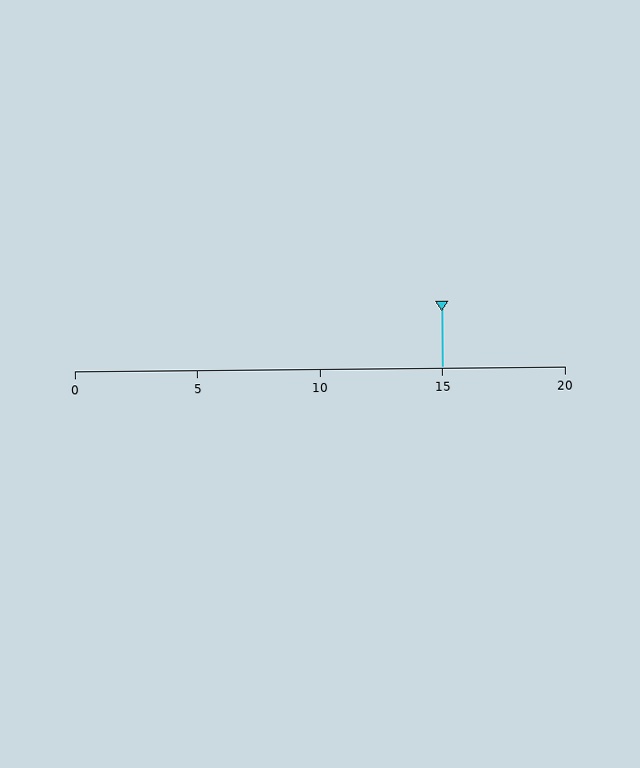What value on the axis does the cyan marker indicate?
The marker indicates approximately 15.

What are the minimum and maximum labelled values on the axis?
The axis runs from 0 to 20.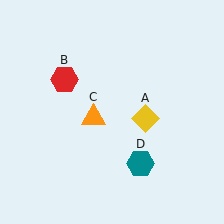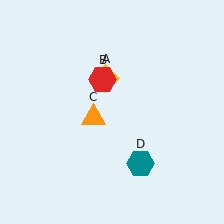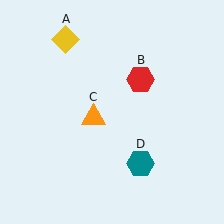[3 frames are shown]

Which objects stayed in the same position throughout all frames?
Orange triangle (object C) and teal hexagon (object D) remained stationary.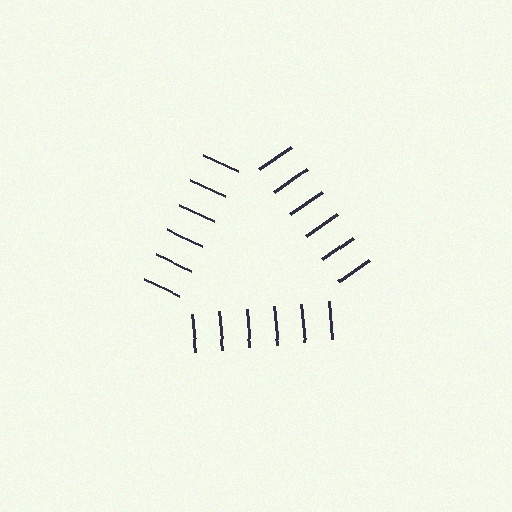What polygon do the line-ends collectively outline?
An illusory triangle — the line segments terminate on its edges but no continuous stroke is drawn.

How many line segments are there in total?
18 — 6 along each of the 3 edges.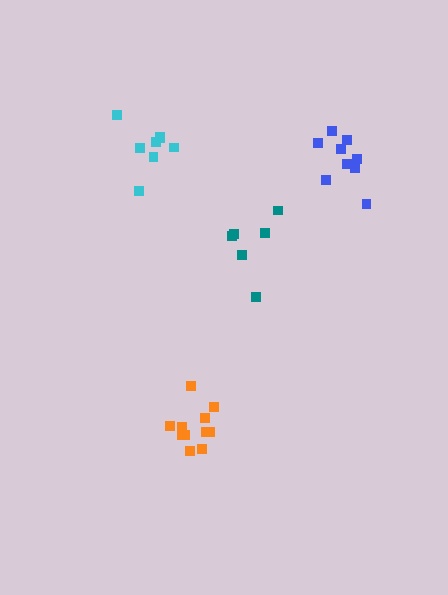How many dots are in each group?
Group 1: 9 dots, Group 2: 8 dots, Group 3: 6 dots, Group 4: 11 dots (34 total).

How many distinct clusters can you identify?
There are 4 distinct clusters.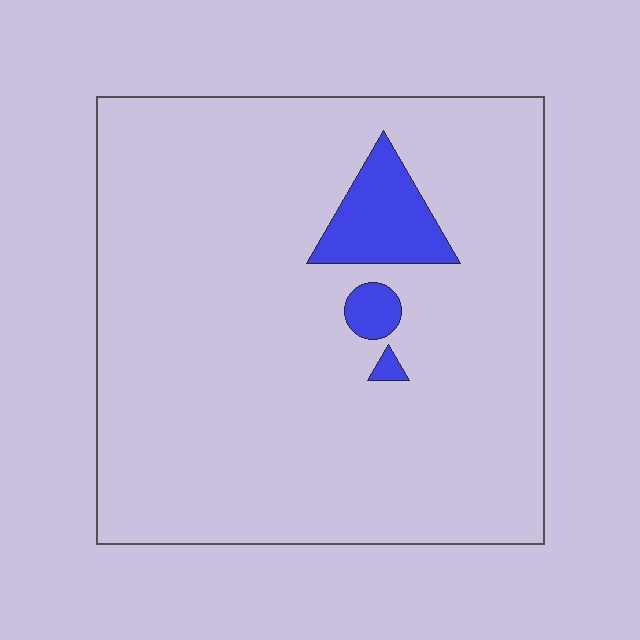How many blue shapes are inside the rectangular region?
3.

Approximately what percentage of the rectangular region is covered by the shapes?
Approximately 5%.